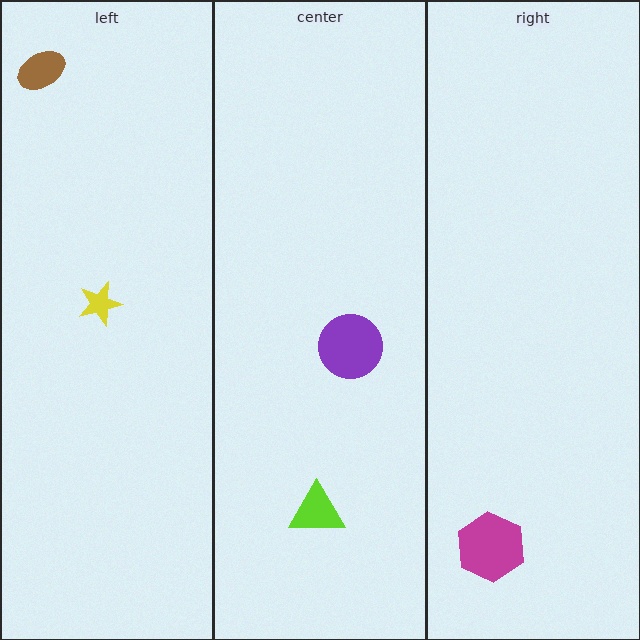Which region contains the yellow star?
The left region.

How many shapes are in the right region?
1.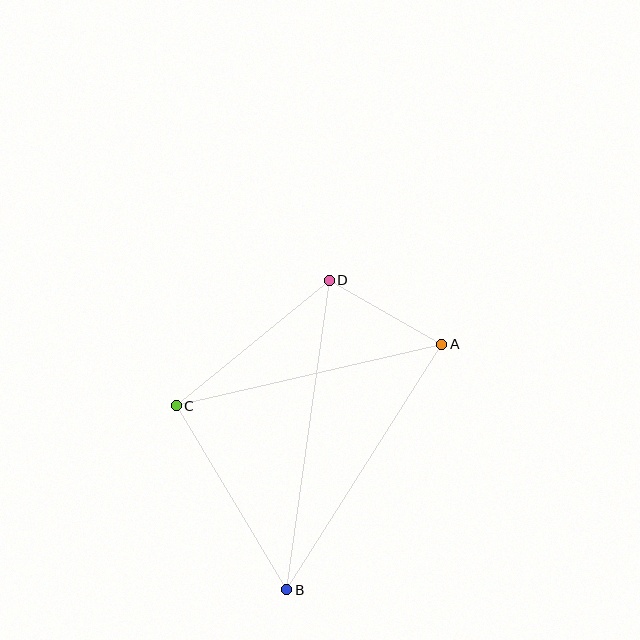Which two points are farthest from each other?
Points B and D are farthest from each other.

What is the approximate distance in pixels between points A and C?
The distance between A and C is approximately 272 pixels.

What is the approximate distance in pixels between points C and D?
The distance between C and D is approximately 198 pixels.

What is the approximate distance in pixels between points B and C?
The distance between B and C is approximately 215 pixels.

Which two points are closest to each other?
Points A and D are closest to each other.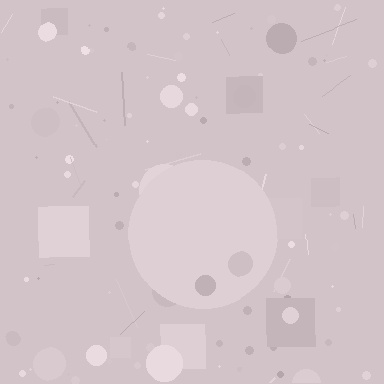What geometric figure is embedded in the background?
A circle is embedded in the background.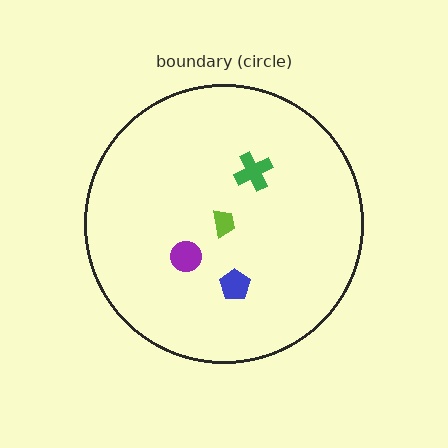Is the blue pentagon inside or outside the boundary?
Inside.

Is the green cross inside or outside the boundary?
Inside.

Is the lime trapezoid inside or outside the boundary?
Inside.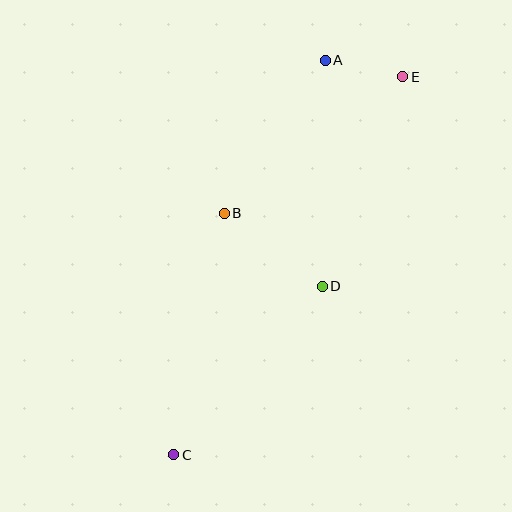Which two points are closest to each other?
Points A and E are closest to each other.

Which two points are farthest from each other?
Points C and E are farthest from each other.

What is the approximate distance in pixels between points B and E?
The distance between B and E is approximately 225 pixels.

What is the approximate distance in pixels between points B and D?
The distance between B and D is approximately 122 pixels.